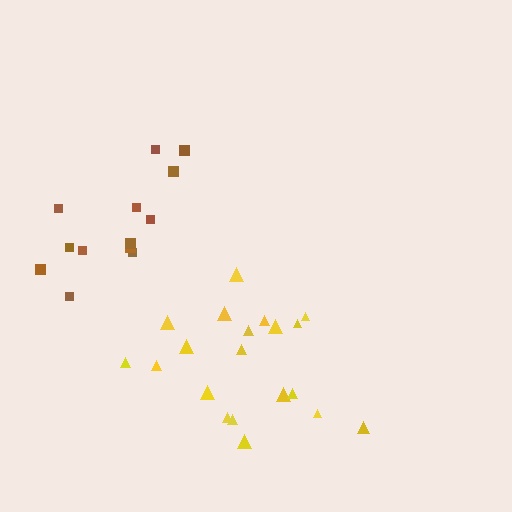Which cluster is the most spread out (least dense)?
Brown.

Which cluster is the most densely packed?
Yellow.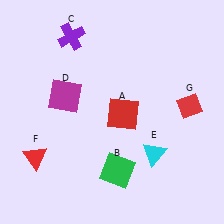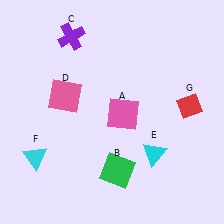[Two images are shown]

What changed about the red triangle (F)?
In Image 1, F is red. In Image 2, it changed to cyan.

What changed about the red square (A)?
In Image 1, A is red. In Image 2, it changed to pink.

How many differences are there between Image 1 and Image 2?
There are 3 differences between the two images.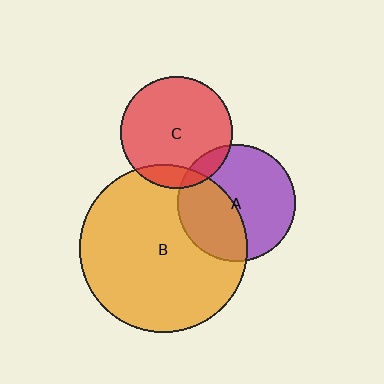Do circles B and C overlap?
Yes.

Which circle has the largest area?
Circle B (orange).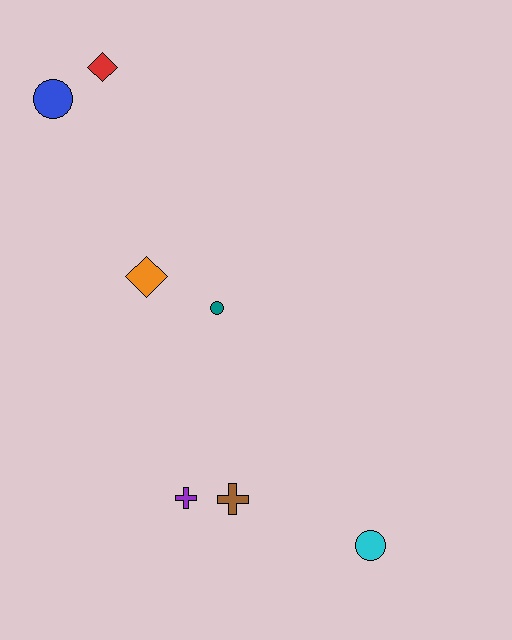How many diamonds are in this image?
There are 2 diamonds.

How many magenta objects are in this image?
There are no magenta objects.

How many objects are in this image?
There are 7 objects.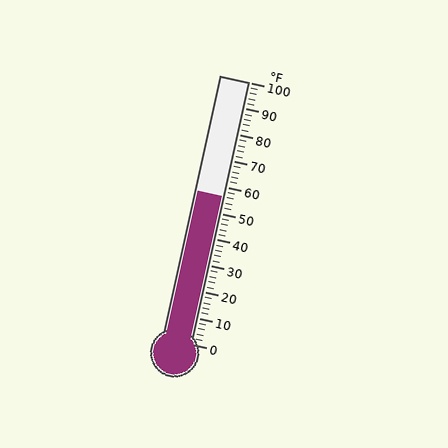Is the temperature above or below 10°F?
The temperature is above 10°F.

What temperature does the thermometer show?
The thermometer shows approximately 56°F.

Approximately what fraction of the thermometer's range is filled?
The thermometer is filled to approximately 55% of its range.